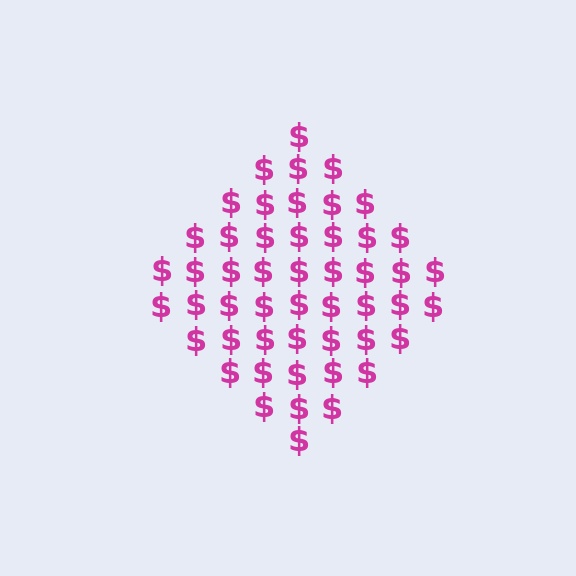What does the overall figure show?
The overall figure shows a diamond.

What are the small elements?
The small elements are dollar signs.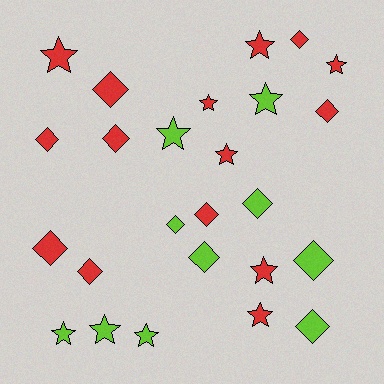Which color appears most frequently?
Red, with 15 objects.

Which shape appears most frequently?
Diamond, with 13 objects.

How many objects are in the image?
There are 25 objects.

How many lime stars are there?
There are 5 lime stars.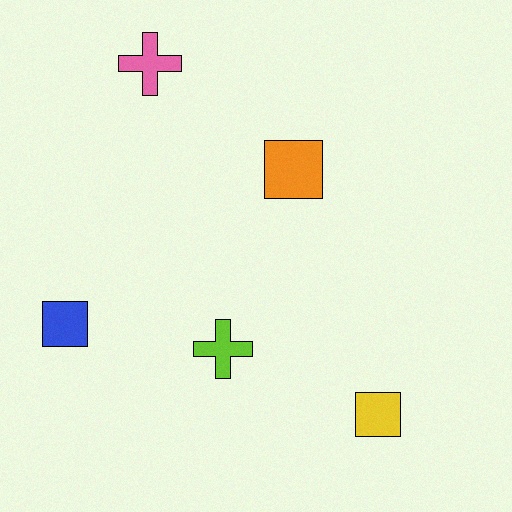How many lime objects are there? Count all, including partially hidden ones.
There is 1 lime object.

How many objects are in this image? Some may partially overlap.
There are 5 objects.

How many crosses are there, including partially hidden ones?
There are 2 crosses.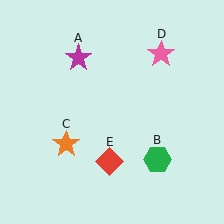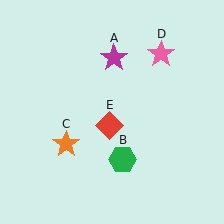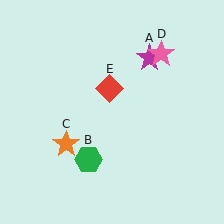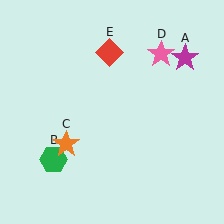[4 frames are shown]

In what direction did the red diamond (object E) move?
The red diamond (object E) moved up.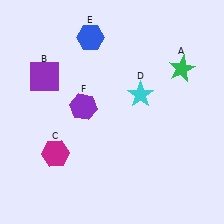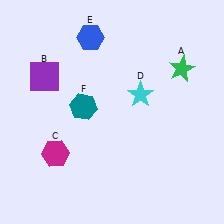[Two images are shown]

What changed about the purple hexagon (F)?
In Image 1, F is purple. In Image 2, it changed to teal.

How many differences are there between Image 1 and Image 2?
There is 1 difference between the two images.